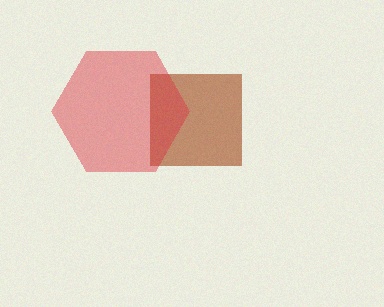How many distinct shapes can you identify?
There are 2 distinct shapes: a brown square, a red hexagon.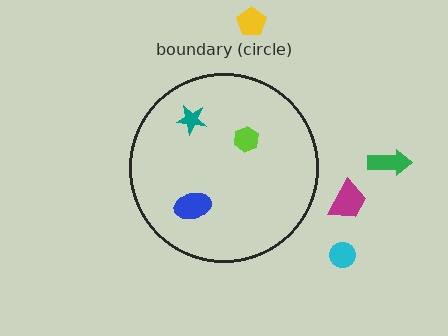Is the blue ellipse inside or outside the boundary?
Inside.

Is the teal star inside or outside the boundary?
Inside.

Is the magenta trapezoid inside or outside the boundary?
Outside.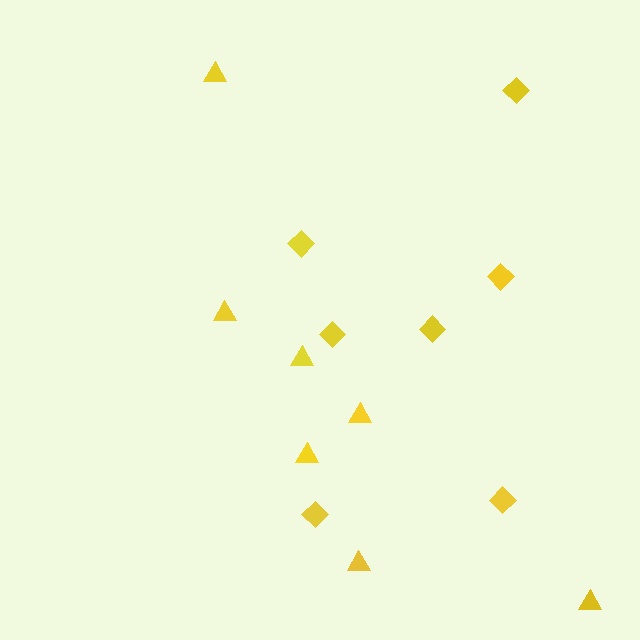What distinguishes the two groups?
There are 2 groups: one group of triangles (7) and one group of diamonds (7).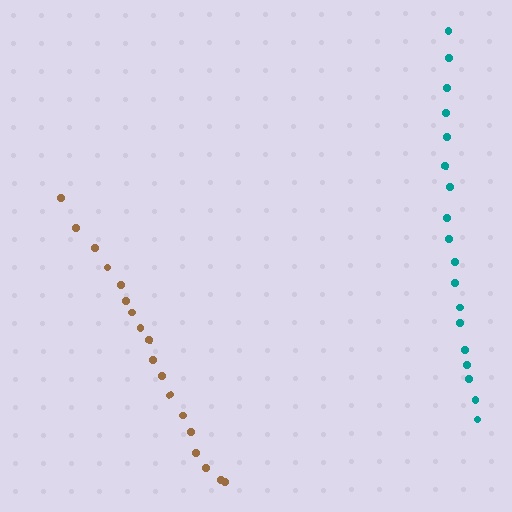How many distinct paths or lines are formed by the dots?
There are 2 distinct paths.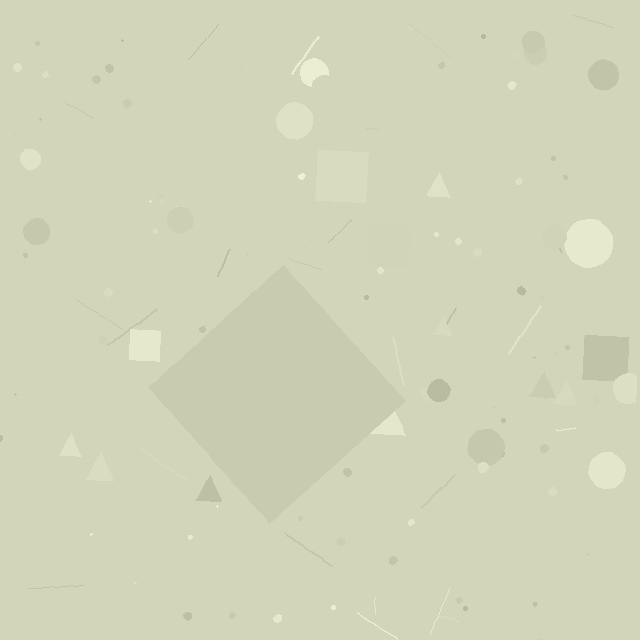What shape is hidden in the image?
A diamond is hidden in the image.